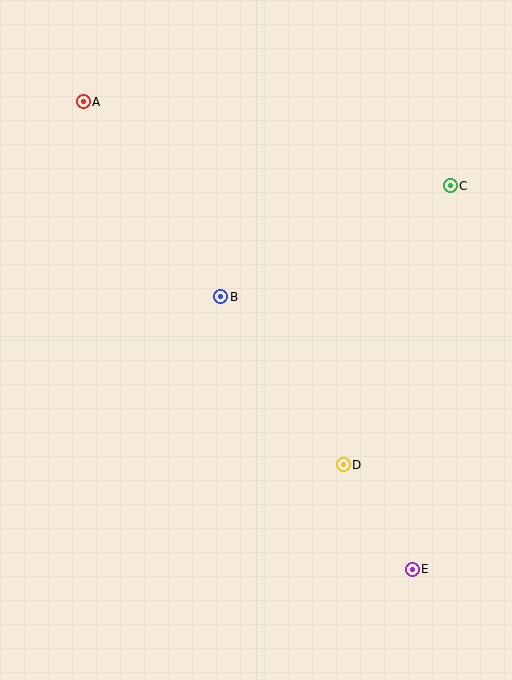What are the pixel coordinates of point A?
Point A is at (83, 102).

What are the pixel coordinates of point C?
Point C is at (450, 186).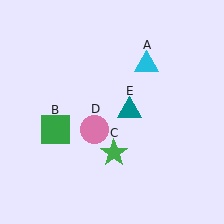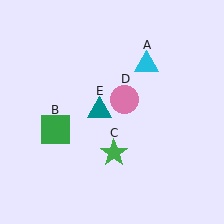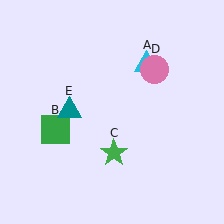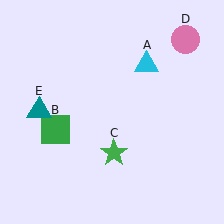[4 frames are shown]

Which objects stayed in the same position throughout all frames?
Cyan triangle (object A) and green square (object B) and green star (object C) remained stationary.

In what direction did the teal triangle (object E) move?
The teal triangle (object E) moved left.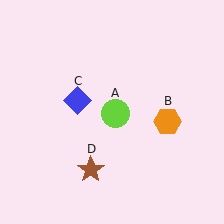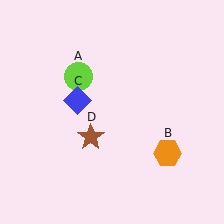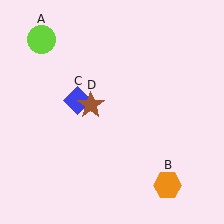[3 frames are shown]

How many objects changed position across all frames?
3 objects changed position: lime circle (object A), orange hexagon (object B), brown star (object D).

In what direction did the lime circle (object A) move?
The lime circle (object A) moved up and to the left.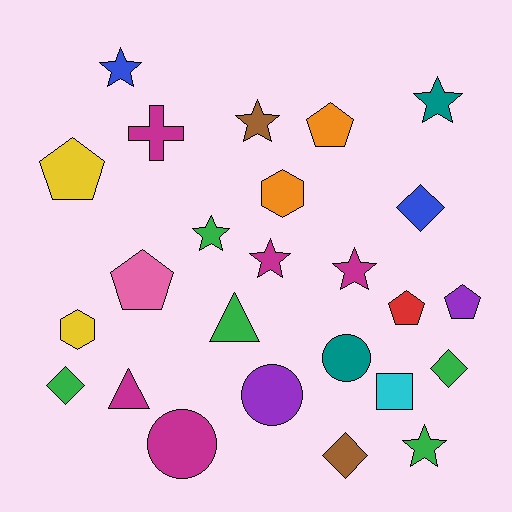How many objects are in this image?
There are 25 objects.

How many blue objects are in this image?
There are 2 blue objects.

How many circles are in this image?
There are 3 circles.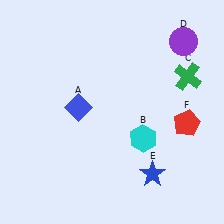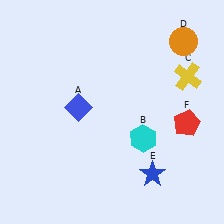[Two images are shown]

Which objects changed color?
C changed from green to yellow. D changed from purple to orange.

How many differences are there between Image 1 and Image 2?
There are 2 differences between the two images.